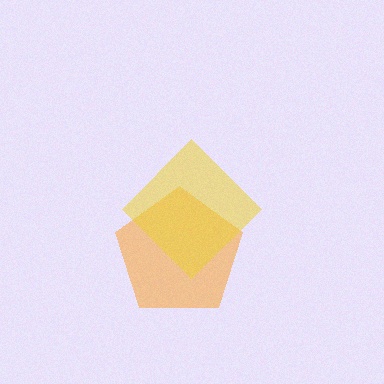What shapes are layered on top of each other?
The layered shapes are: an orange pentagon, a yellow diamond.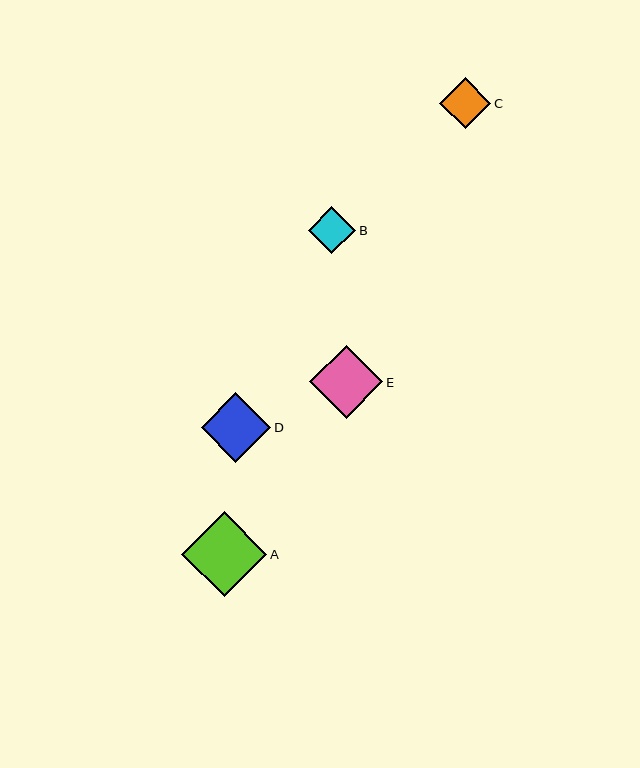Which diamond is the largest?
Diamond A is the largest with a size of approximately 85 pixels.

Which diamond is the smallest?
Diamond B is the smallest with a size of approximately 47 pixels.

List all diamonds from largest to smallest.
From largest to smallest: A, E, D, C, B.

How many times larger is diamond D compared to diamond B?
Diamond D is approximately 1.5 times the size of diamond B.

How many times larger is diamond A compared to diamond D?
Diamond A is approximately 1.2 times the size of diamond D.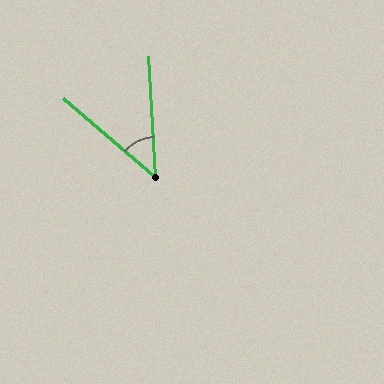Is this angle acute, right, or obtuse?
It is acute.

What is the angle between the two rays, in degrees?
Approximately 46 degrees.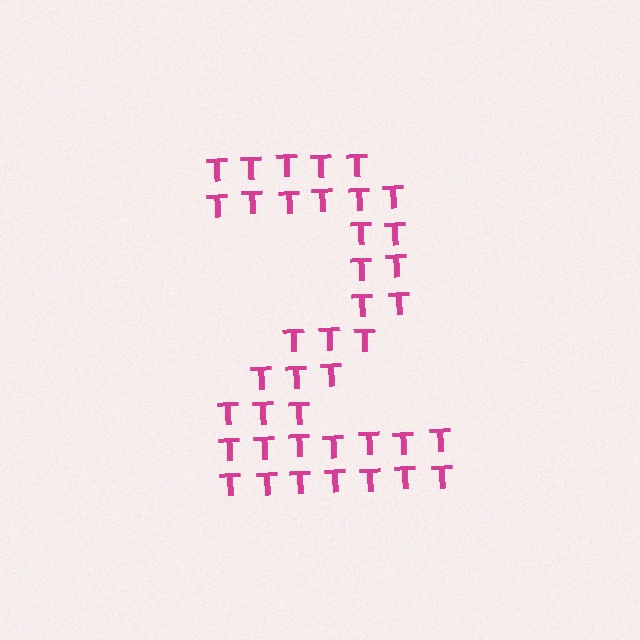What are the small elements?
The small elements are letter T's.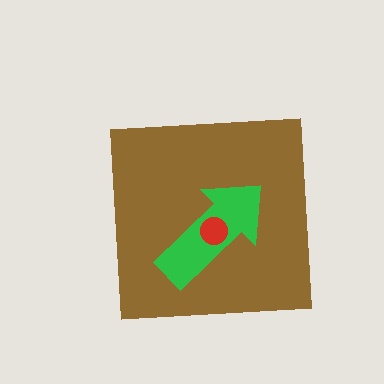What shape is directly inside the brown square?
The green arrow.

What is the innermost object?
The red circle.